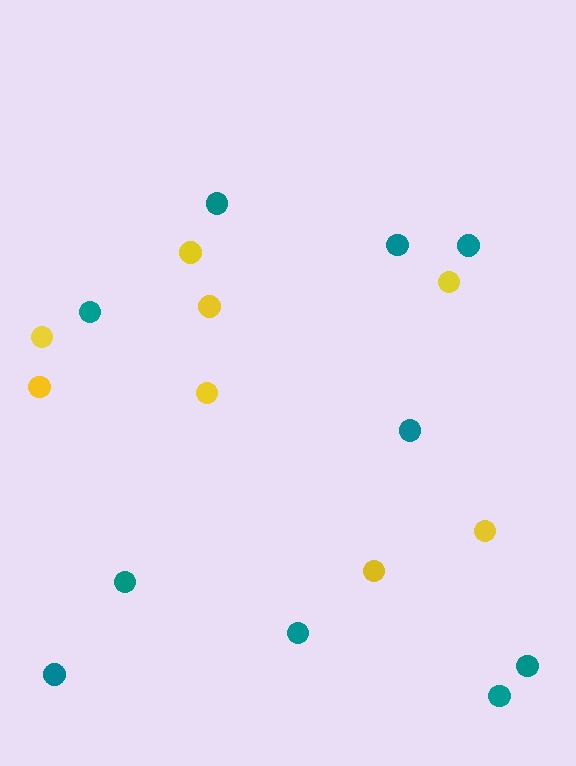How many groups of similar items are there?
There are 2 groups: one group of teal circles (10) and one group of yellow circles (8).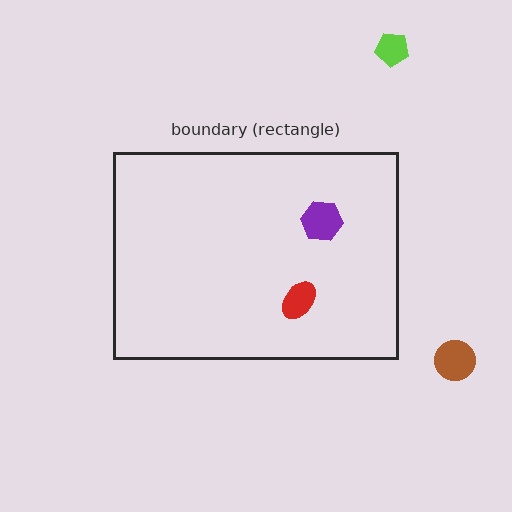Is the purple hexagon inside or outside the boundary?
Inside.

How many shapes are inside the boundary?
2 inside, 2 outside.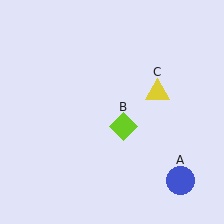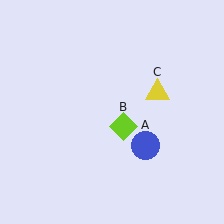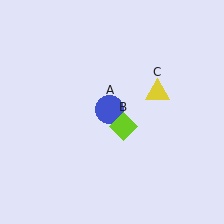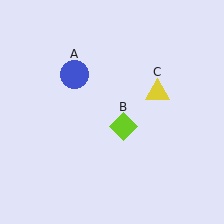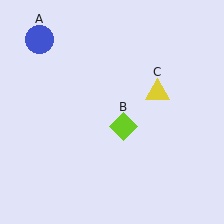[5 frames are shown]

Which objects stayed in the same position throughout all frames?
Lime diamond (object B) and yellow triangle (object C) remained stationary.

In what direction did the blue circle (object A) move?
The blue circle (object A) moved up and to the left.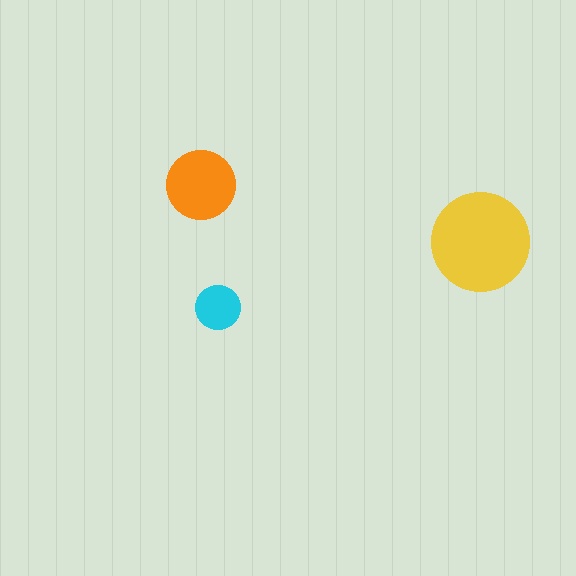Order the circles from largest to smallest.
the yellow one, the orange one, the cyan one.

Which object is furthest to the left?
The orange circle is leftmost.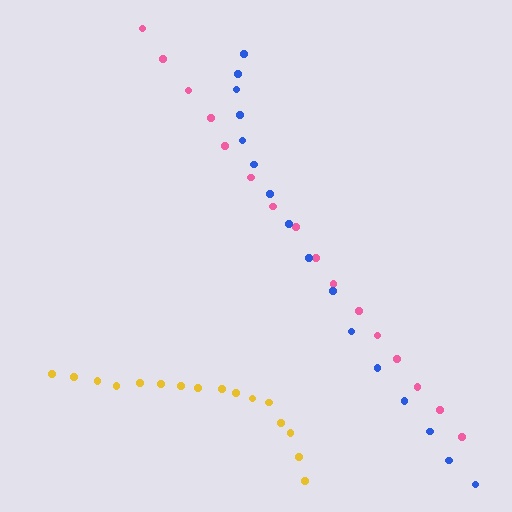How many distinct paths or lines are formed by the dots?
There are 3 distinct paths.